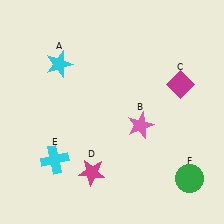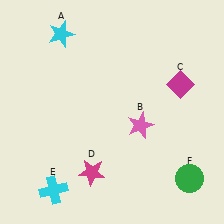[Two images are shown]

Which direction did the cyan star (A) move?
The cyan star (A) moved up.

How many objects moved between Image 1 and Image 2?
2 objects moved between the two images.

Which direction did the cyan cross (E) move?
The cyan cross (E) moved down.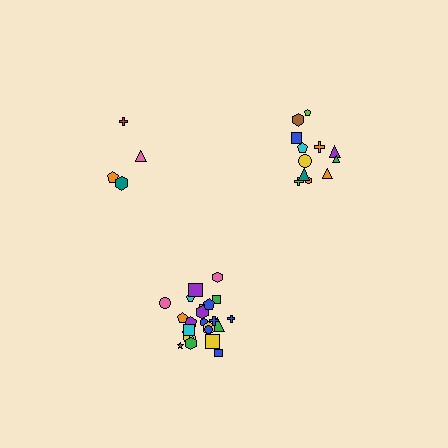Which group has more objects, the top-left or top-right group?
The top-right group.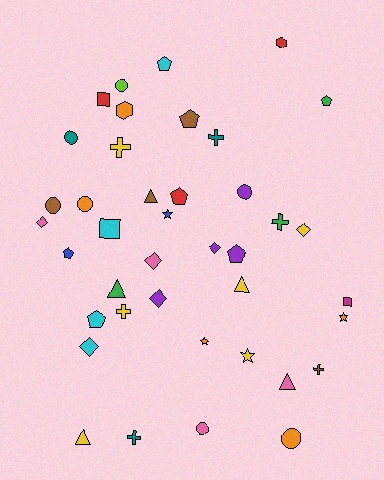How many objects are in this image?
There are 40 objects.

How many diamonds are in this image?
There are 6 diamonds.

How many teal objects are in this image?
There are 3 teal objects.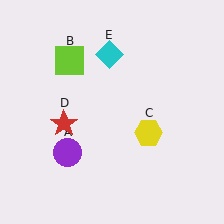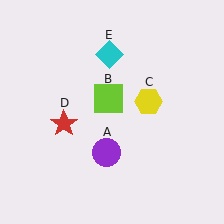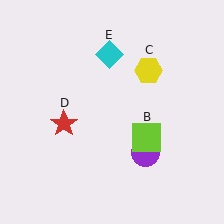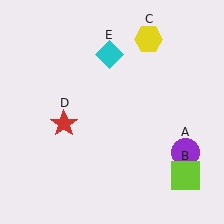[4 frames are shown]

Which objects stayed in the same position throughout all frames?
Red star (object D) and cyan diamond (object E) remained stationary.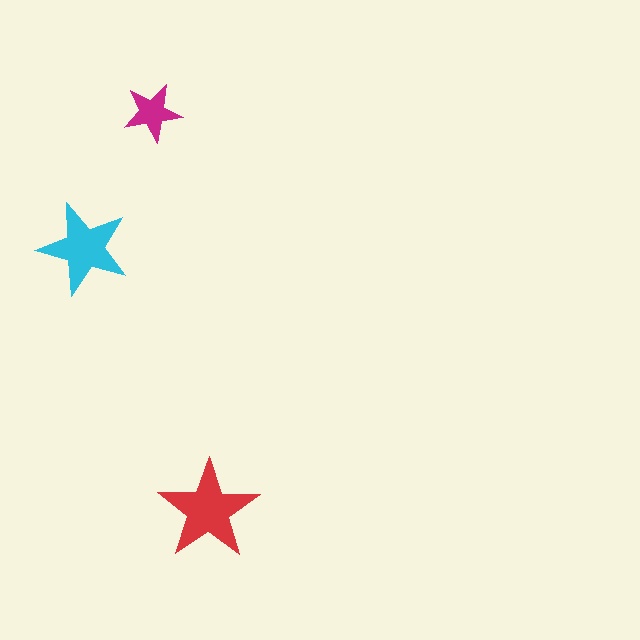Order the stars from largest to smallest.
the red one, the cyan one, the magenta one.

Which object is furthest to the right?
The red star is rightmost.